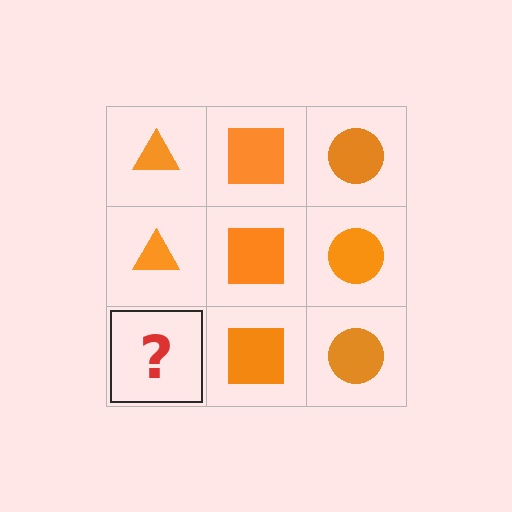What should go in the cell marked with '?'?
The missing cell should contain an orange triangle.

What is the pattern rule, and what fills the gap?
The rule is that each column has a consistent shape. The gap should be filled with an orange triangle.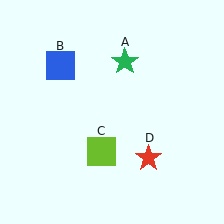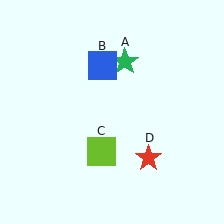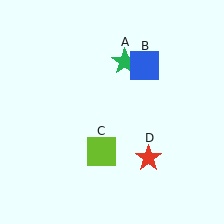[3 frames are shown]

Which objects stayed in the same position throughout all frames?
Green star (object A) and lime square (object C) and red star (object D) remained stationary.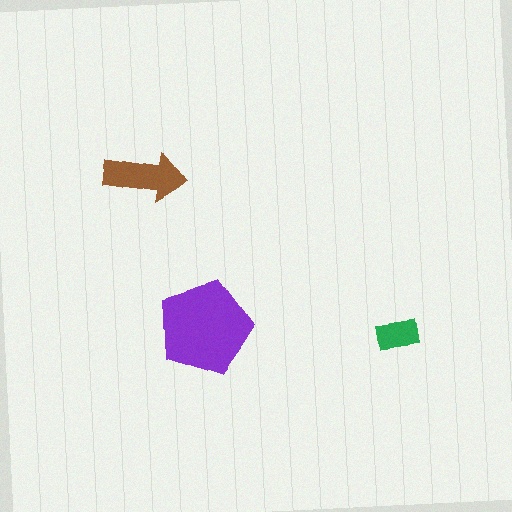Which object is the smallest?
The green rectangle.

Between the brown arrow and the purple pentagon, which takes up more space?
The purple pentagon.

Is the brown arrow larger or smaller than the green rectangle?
Larger.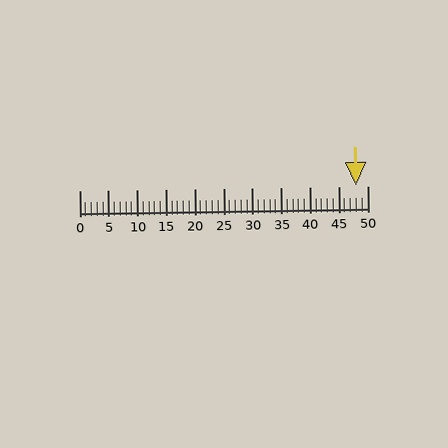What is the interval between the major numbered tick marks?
The major tick marks are spaced 5 units apart.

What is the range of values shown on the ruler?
The ruler shows values from 0 to 50.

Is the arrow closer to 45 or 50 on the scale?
The arrow is closer to 50.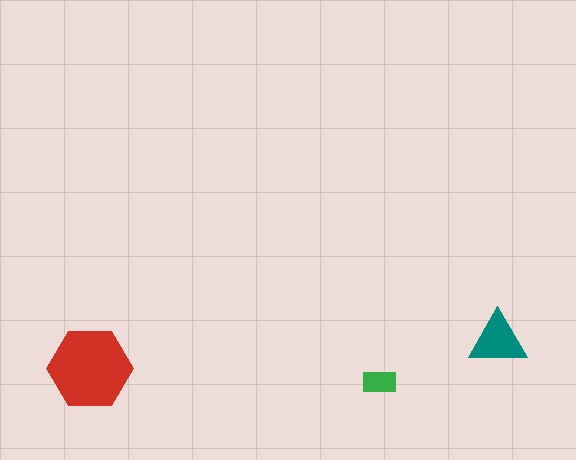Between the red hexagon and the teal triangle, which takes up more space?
The red hexagon.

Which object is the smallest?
The green rectangle.